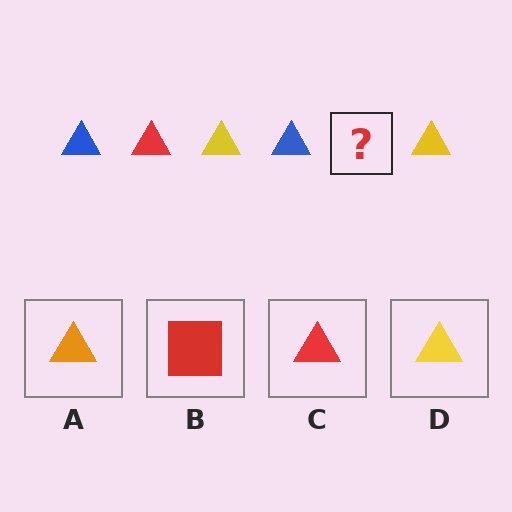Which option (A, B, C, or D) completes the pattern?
C.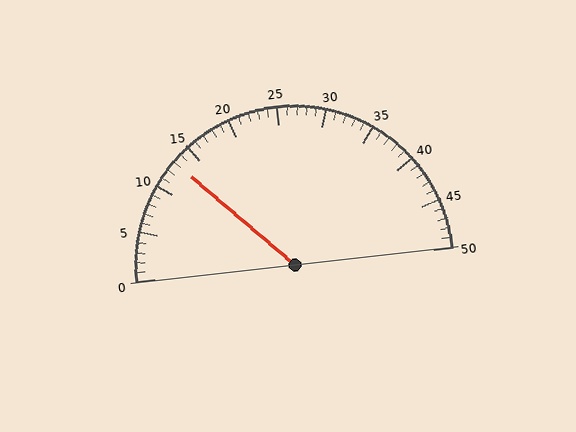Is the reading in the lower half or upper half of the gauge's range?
The reading is in the lower half of the range (0 to 50).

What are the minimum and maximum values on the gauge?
The gauge ranges from 0 to 50.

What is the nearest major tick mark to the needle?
The nearest major tick mark is 15.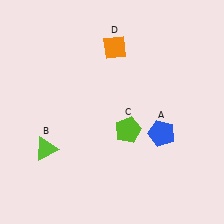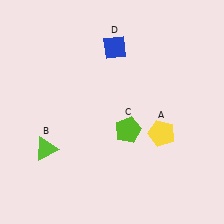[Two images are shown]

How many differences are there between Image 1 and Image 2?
There are 2 differences between the two images.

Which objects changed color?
A changed from blue to yellow. D changed from orange to blue.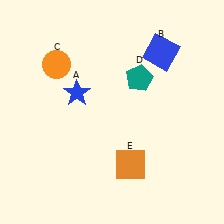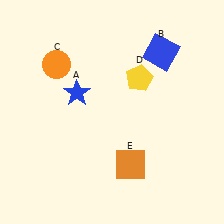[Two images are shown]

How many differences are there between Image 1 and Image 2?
There is 1 difference between the two images.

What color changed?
The pentagon (D) changed from teal in Image 1 to yellow in Image 2.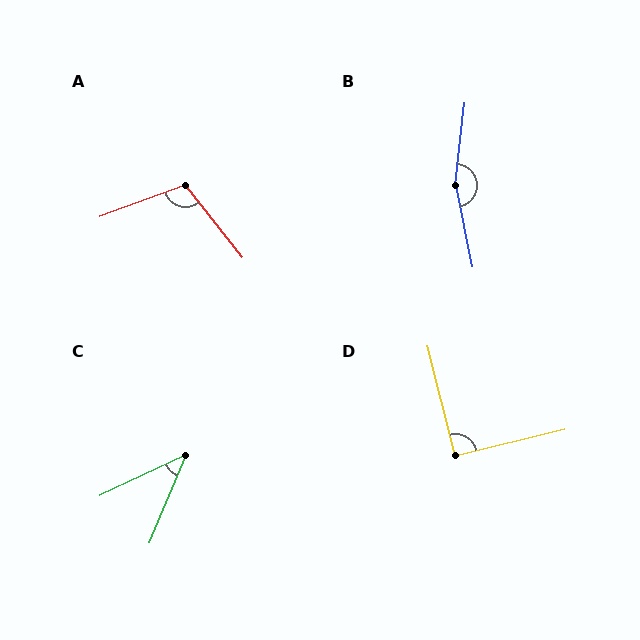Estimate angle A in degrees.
Approximately 108 degrees.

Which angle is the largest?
B, at approximately 162 degrees.